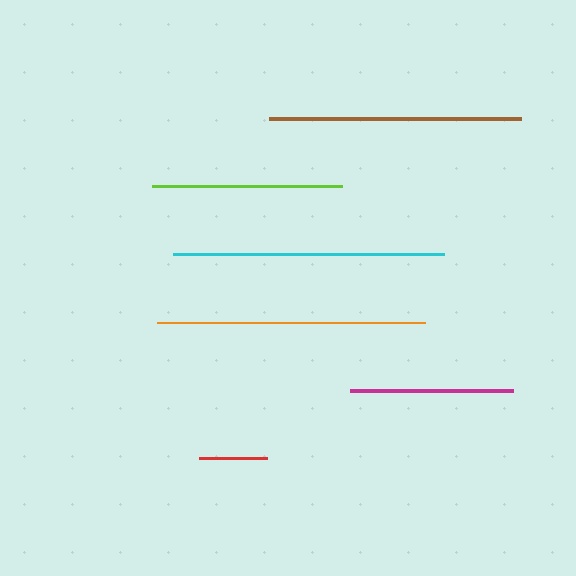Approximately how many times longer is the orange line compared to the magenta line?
The orange line is approximately 1.6 times the length of the magenta line.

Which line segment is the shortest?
The red line is the shortest at approximately 67 pixels.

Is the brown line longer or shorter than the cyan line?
The cyan line is longer than the brown line.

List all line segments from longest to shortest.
From longest to shortest: cyan, orange, brown, lime, magenta, red.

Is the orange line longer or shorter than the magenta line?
The orange line is longer than the magenta line.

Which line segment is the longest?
The cyan line is the longest at approximately 271 pixels.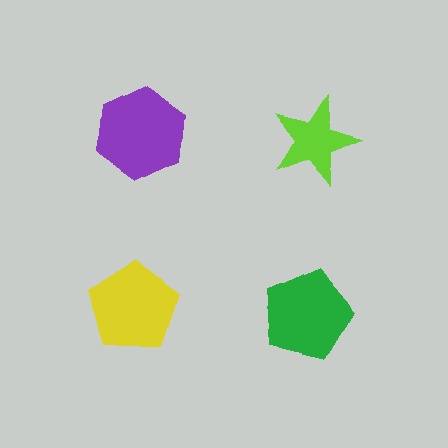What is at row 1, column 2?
A lime star.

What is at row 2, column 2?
A green pentagon.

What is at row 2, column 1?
A yellow pentagon.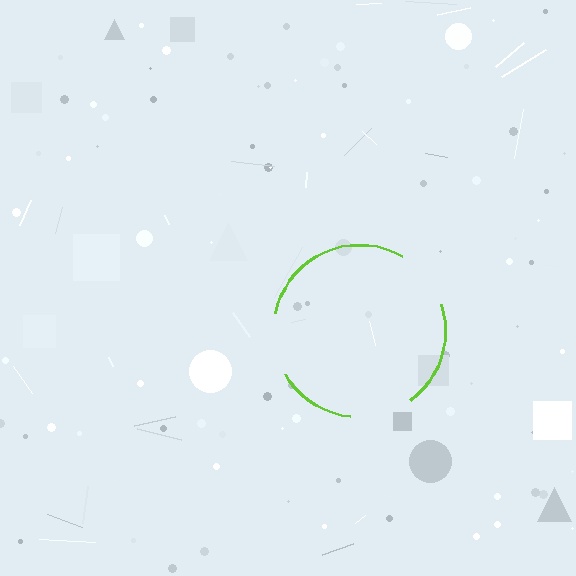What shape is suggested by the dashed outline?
The dashed outline suggests a circle.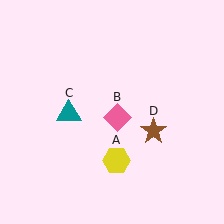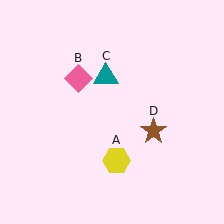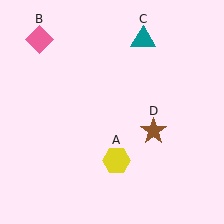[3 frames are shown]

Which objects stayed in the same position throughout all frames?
Yellow hexagon (object A) and brown star (object D) remained stationary.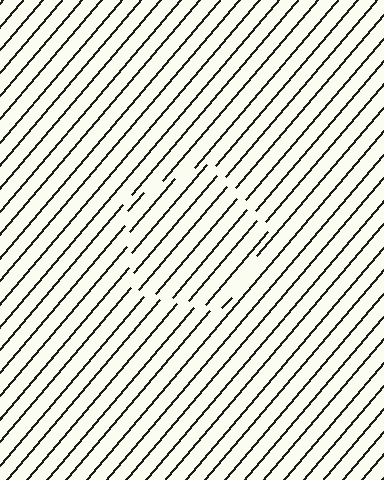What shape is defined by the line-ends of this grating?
An illusory pentagon. The interior of the shape contains the same grating, shifted by half a period — the contour is defined by the phase discontinuity where line-ends from the inner and outer gratings abut.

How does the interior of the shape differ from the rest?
The interior of the shape contains the same grating, shifted by half a period — the contour is defined by the phase discontinuity where line-ends from the inner and outer gratings abut.